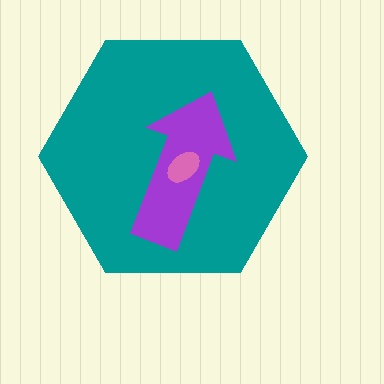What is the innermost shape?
The pink ellipse.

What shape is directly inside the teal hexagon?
The purple arrow.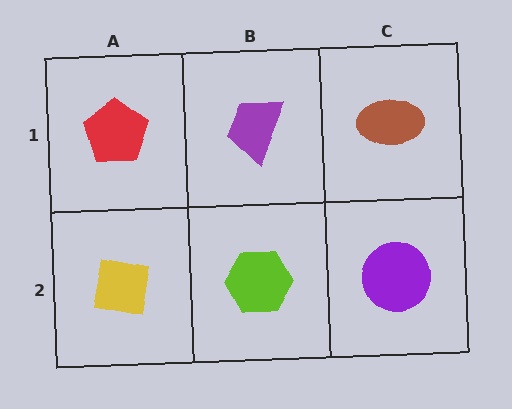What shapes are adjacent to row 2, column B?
A purple trapezoid (row 1, column B), a yellow square (row 2, column A), a purple circle (row 2, column C).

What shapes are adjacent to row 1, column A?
A yellow square (row 2, column A), a purple trapezoid (row 1, column B).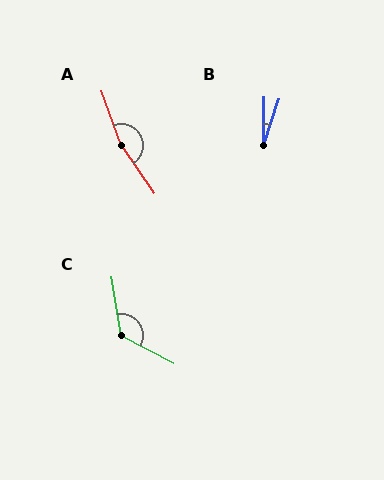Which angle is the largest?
A, at approximately 165 degrees.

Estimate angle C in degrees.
Approximately 127 degrees.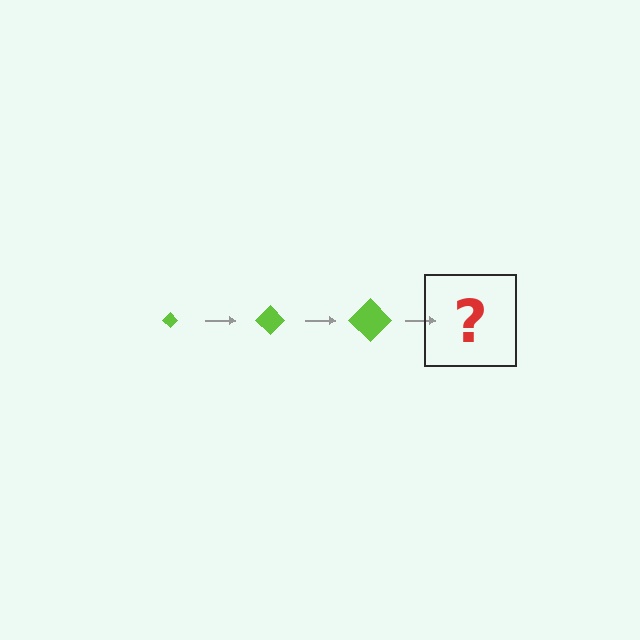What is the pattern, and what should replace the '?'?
The pattern is that the diamond gets progressively larger each step. The '?' should be a lime diamond, larger than the previous one.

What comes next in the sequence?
The next element should be a lime diamond, larger than the previous one.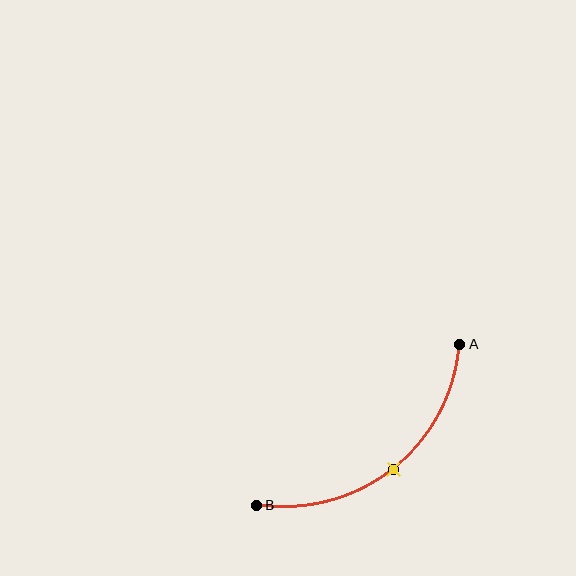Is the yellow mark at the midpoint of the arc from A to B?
Yes. The yellow mark lies on the arc at equal arc-length from both A and B — it is the arc midpoint.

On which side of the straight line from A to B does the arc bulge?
The arc bulges below and to the right of the straight line connecting A and B.